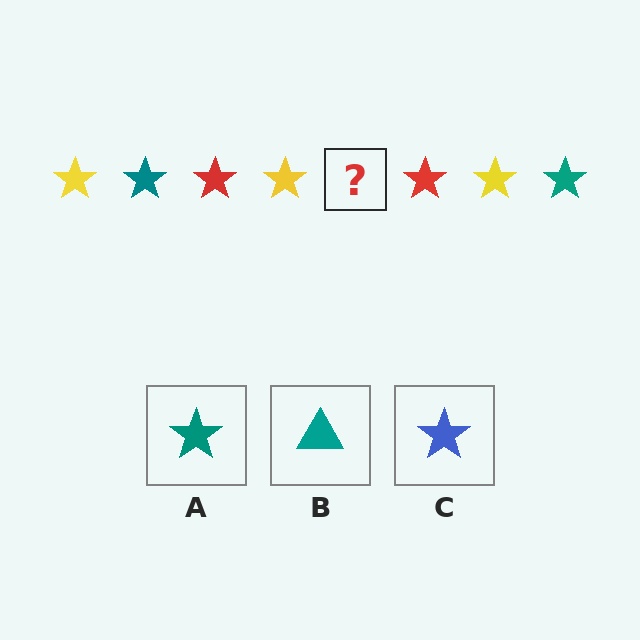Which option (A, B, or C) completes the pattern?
A.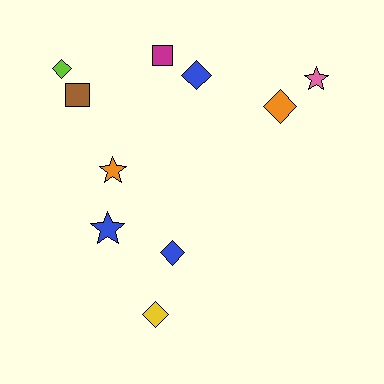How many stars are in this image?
There are 3 stars.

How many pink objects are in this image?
There is 1 pink object.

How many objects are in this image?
There are 10 objects.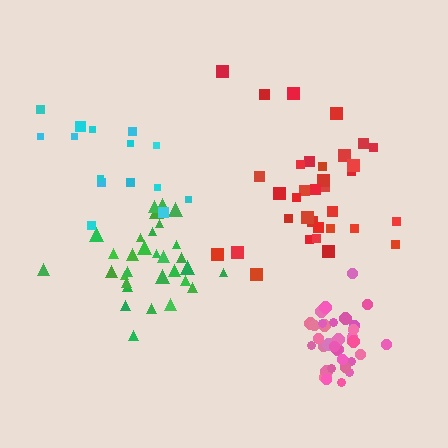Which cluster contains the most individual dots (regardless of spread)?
Pink (35).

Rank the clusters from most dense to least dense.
pink, green, red, cyan.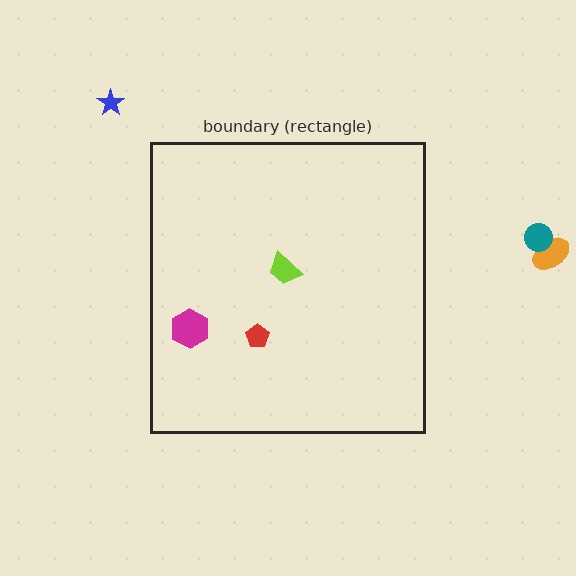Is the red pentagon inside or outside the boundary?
Inside.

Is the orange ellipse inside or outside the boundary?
Outside.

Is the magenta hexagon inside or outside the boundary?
Inside.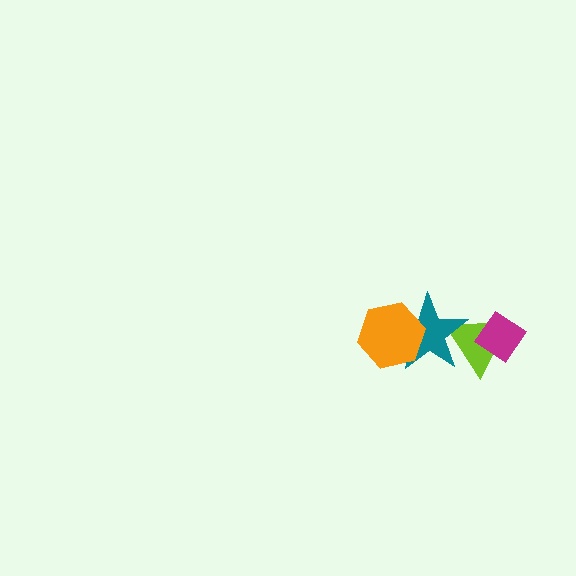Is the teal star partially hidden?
Yes, it is partially covered by another shape.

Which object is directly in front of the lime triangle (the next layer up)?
The magenta diamond is directly in front of the lime triangle.